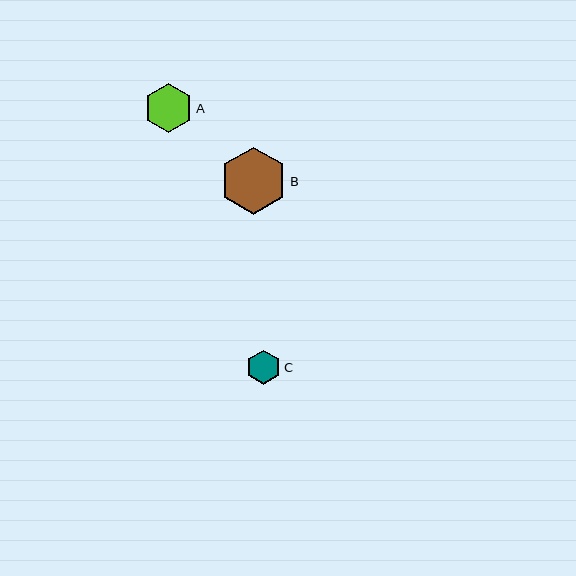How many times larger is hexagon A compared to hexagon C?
Hexagon A is approximately 1.4 times the size of hexagon C.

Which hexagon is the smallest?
Hexagon C is the smallest with a size of approximately 34 pixels.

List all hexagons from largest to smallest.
From largest to smallest: B, A, C.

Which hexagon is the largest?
Hexagon B is the largest with a size of approximately 67 pixels.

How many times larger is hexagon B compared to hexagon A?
Hexagon B is approximately 1.4 times the size of hexagon A.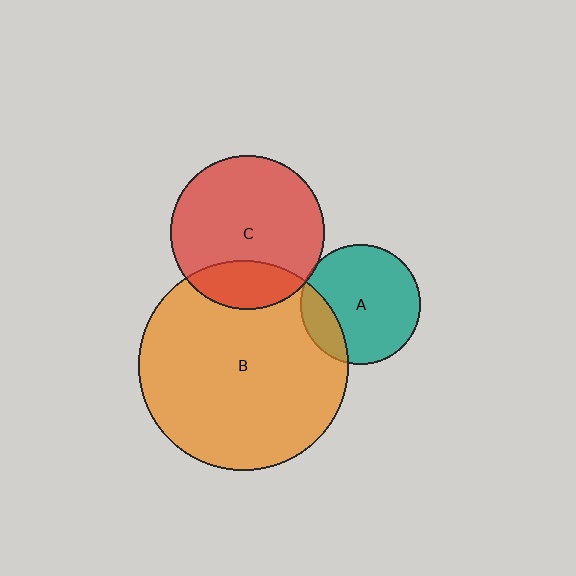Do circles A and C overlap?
Yes.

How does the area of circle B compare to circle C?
Approximately 1.9 times.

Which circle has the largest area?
Circle B (orange).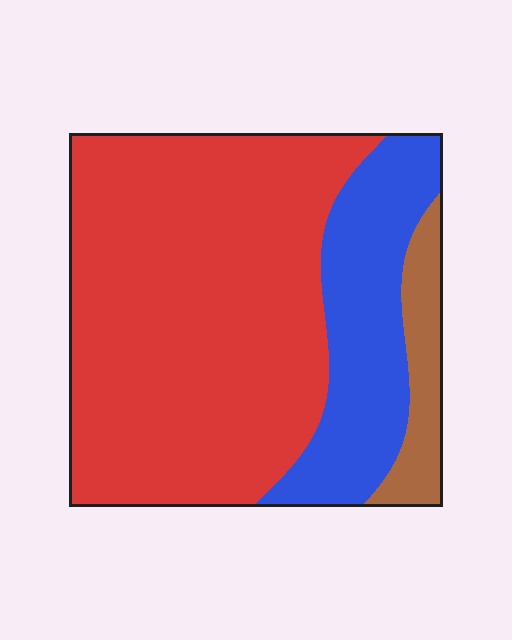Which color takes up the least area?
Brown, at roughly 10%.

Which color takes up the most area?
Red, at roughly 70%.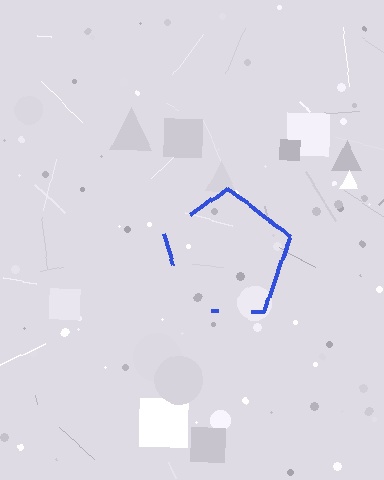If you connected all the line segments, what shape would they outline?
They would outline a pentagon.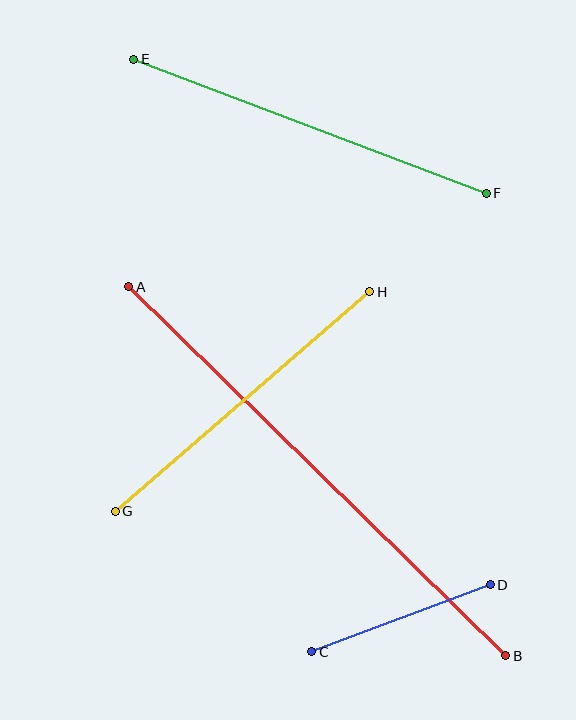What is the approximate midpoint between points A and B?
The midpoint is at approximately (317, 471) pixels.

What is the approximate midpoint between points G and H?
The midpoint is at approximately (242, 401) pixels.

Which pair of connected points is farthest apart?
Points A and B are farthest apart.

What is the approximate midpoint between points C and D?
The midpoint is at approximately (401, 618) pixels.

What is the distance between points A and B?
The distance is approximately 527 pixels.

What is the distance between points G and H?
The distance is approximately 336 pixels.